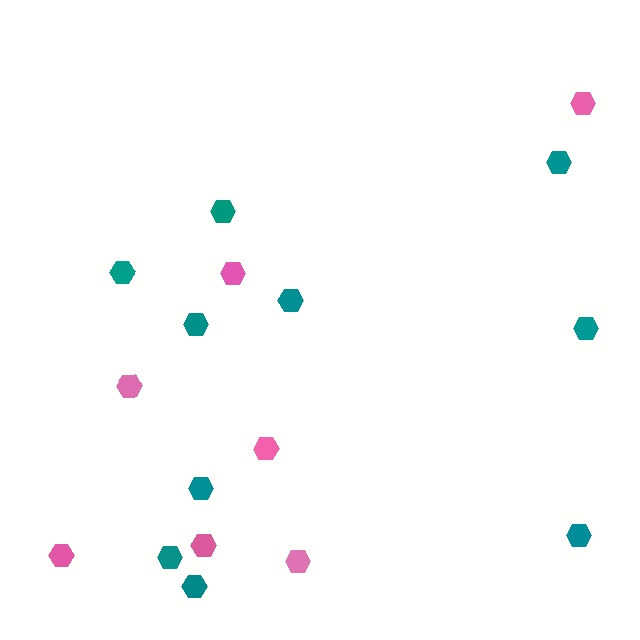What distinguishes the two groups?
There are 2 groups: one group of teal hexagons (10) and one group of pink hexagons (7).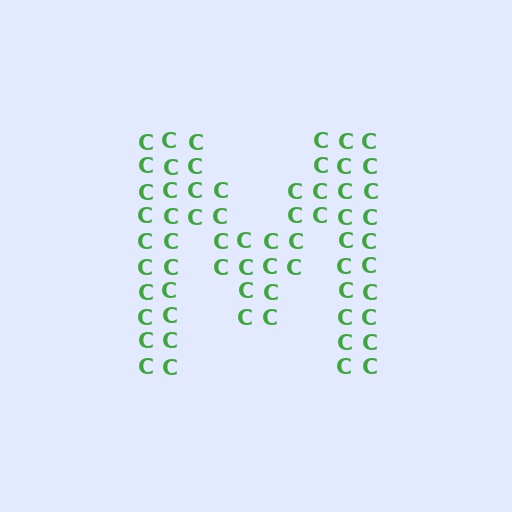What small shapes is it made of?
It is made of small letter C's.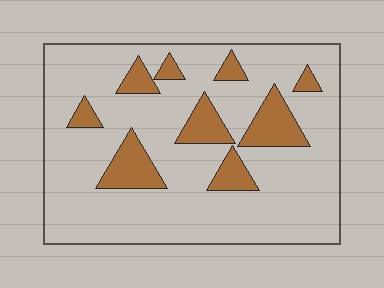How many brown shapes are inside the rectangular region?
9.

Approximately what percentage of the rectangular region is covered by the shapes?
Approximately 20%.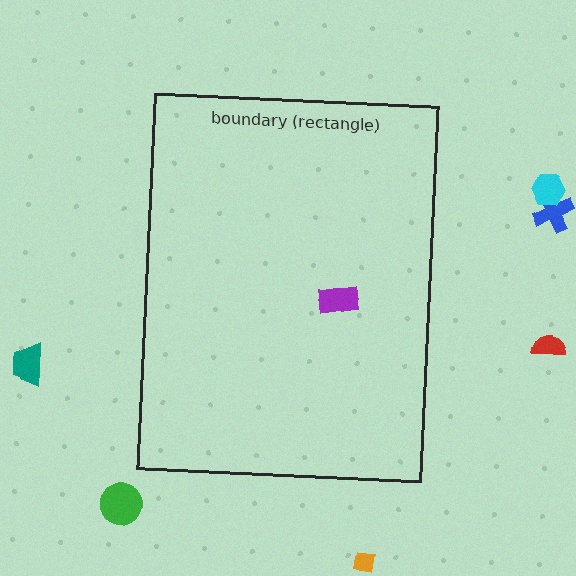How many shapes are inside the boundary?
1 inside, 6 outside.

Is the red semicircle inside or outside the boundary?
Outside.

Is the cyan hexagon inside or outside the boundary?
Outside.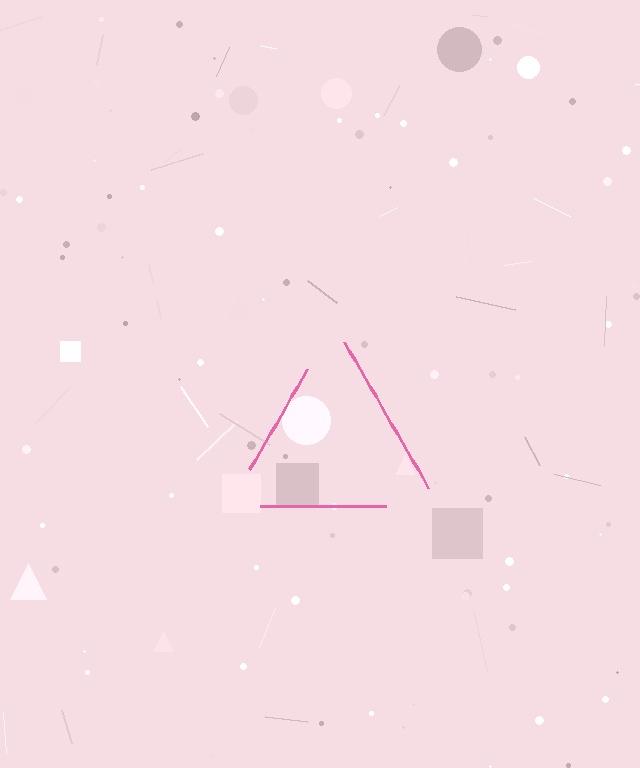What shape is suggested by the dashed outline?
The dashed outline suggests a triangle.